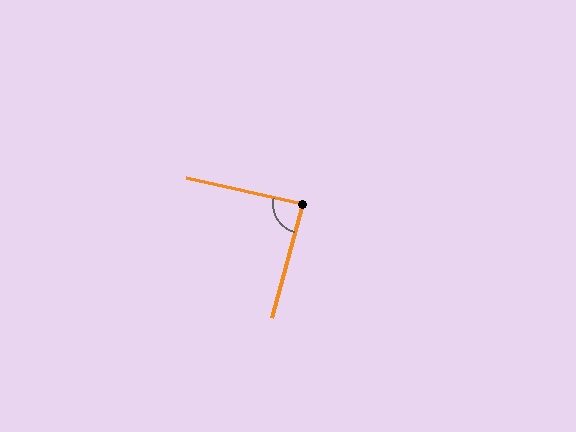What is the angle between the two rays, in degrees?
Approximately 88 degrees.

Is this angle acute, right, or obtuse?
It is approximately a right angle.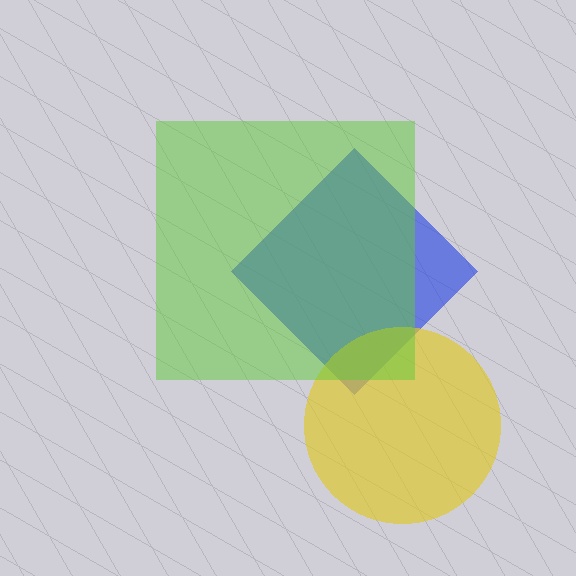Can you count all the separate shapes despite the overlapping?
Yes, there are 3 separate shapes.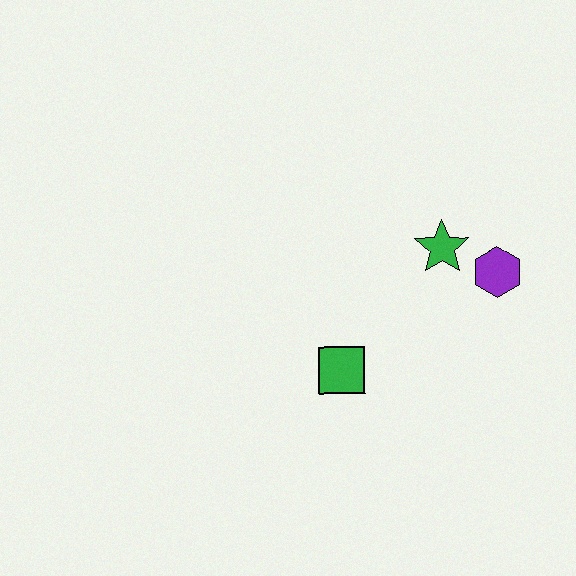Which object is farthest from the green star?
The green square is farthest from the green star.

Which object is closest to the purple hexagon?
The green star is closest to the purple hexagon.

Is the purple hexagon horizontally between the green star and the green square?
No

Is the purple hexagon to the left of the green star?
No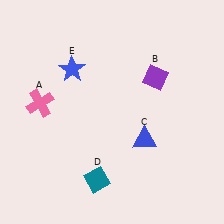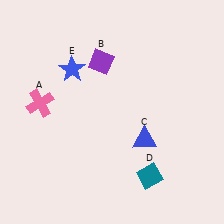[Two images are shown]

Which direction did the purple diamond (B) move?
The purple diamond (B) moved left.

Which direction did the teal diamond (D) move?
The teal diamond (D) moved right.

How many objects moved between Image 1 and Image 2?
2 objects moved between the two images.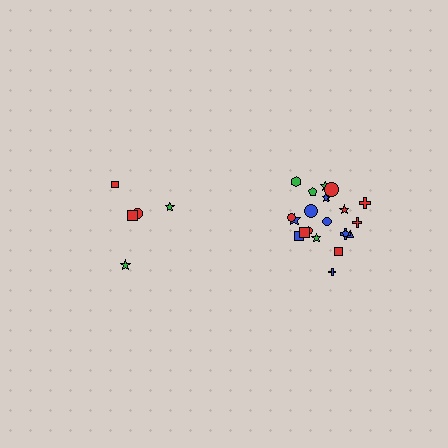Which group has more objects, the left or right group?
The right group.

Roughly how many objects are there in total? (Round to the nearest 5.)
Roughly 25 objects in total.